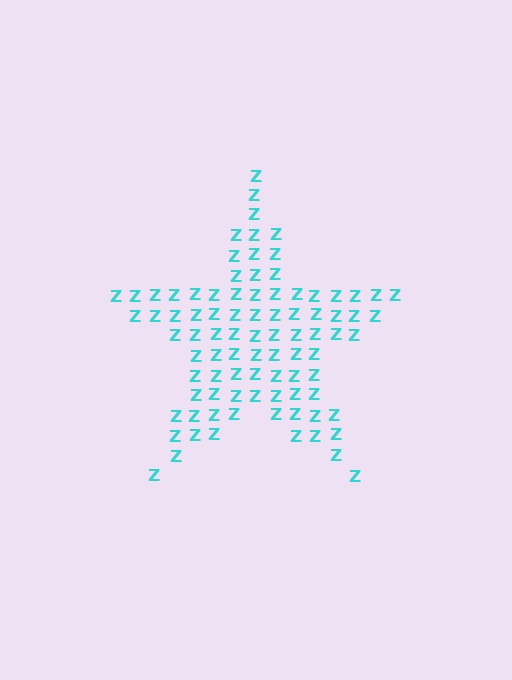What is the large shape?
The large shape is a star.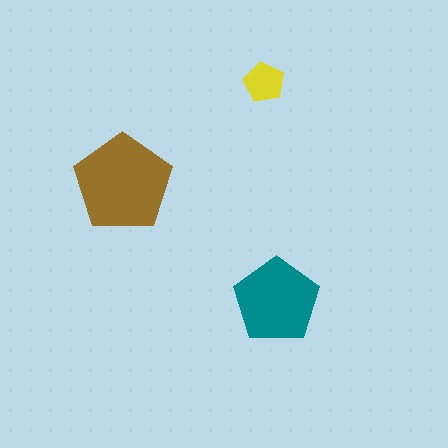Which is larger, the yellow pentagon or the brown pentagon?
The brown one.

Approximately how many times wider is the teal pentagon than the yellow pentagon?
About 2 times wider.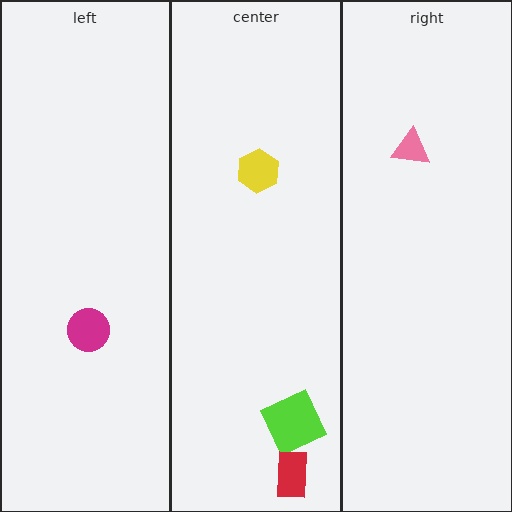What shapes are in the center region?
The lime square, the yellow hexagon, the red rectangle.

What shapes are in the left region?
The magenta circle.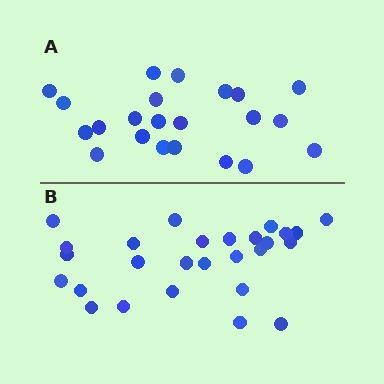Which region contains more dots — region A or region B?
Region B (the bottom region) has more dots.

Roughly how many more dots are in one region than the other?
Region B has about 5 more dots than region A.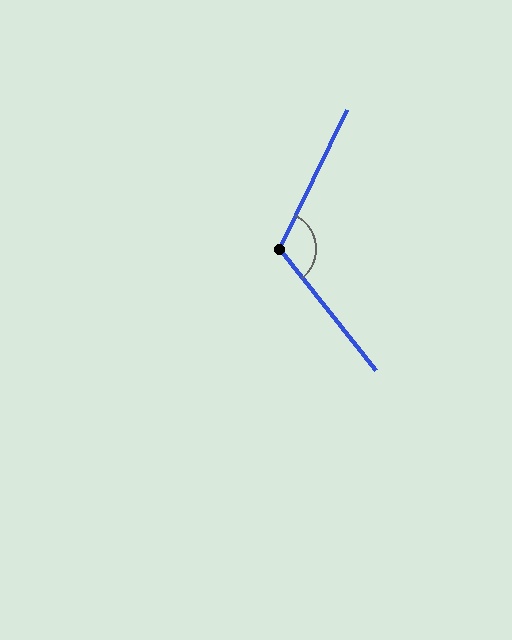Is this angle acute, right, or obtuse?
It is obtuse.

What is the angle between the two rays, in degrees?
Approximately 116 degrees.